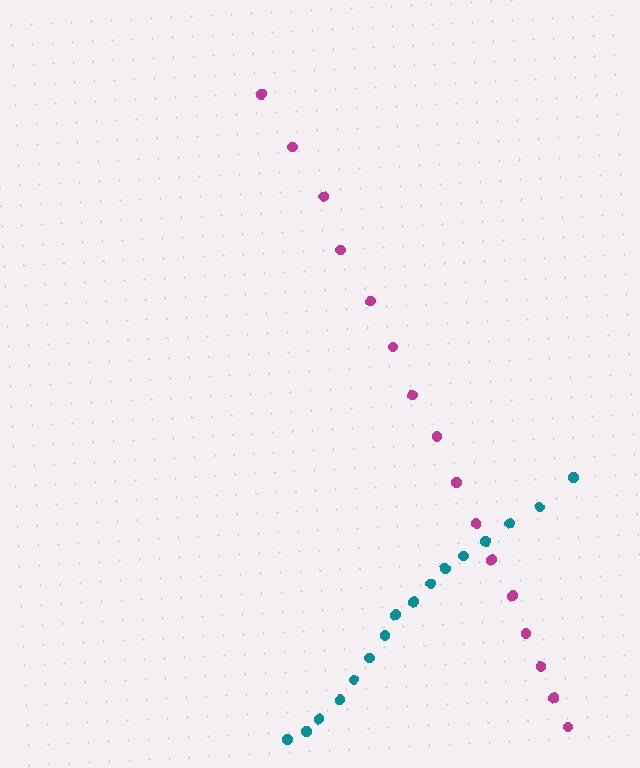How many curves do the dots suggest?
There are 2 distinct paths.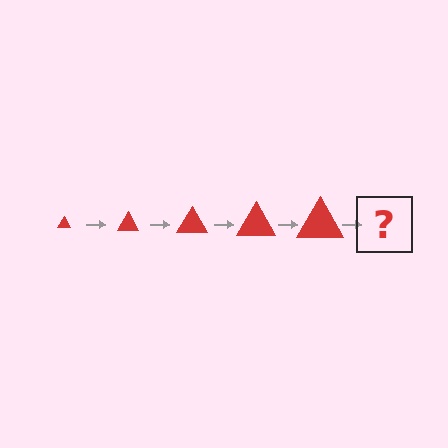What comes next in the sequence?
The next element should be a red triangle, larger than the previous one.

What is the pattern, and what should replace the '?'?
The pattern is that the triangle gets progressively larger each step. The '?' should be a red triangle, larger than the previous one.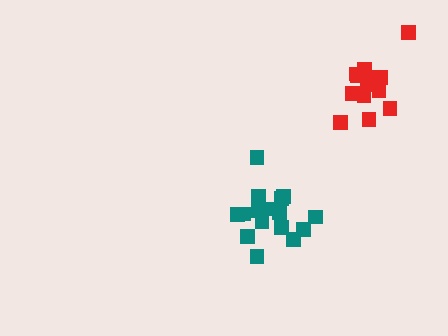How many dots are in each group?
Group 1: 13 dots, Group 2: 16 dots (29 total).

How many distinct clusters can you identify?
There are 2 distinct clusters.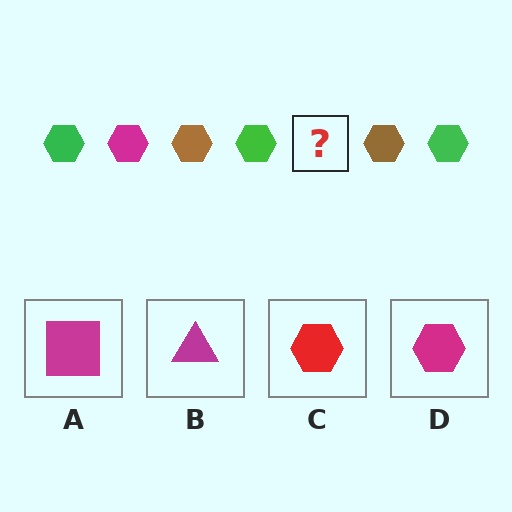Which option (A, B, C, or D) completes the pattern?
D.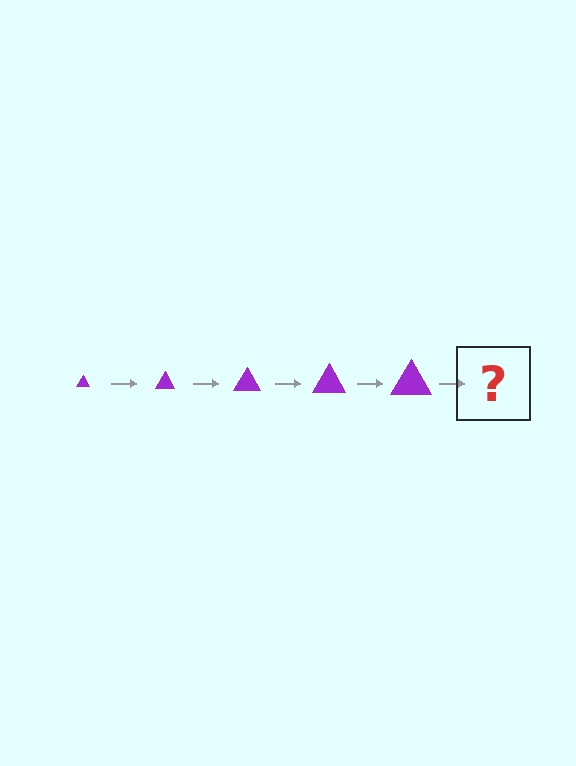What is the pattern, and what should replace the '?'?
The pattern is that the triangle gets progressively larger each step. The '?' should be a purple triangle, larger than the previous one.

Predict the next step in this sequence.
The next step is a purple triangle, larger than the previous one.